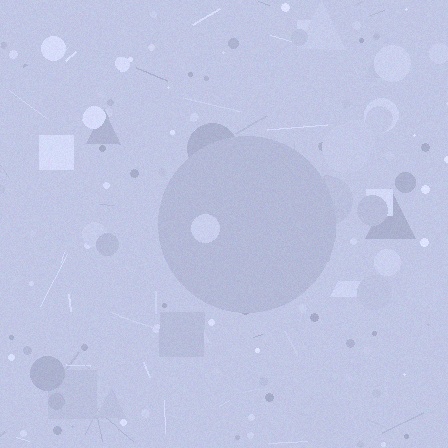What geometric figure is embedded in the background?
A circle is embedded in the background.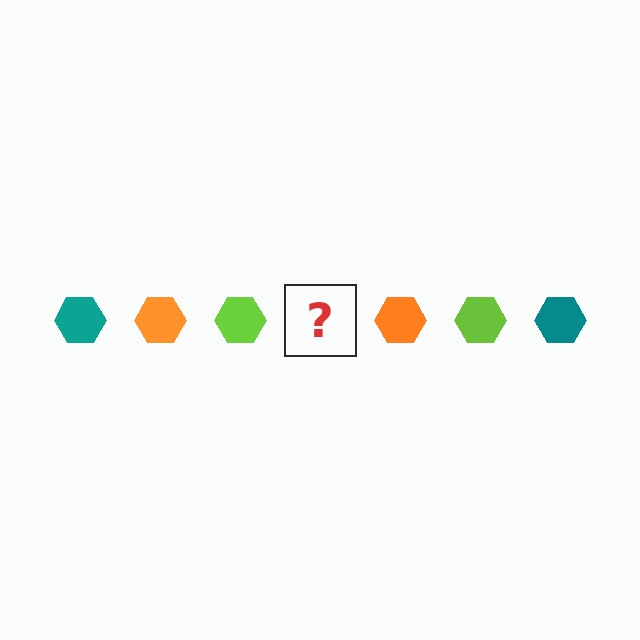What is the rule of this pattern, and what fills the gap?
The rule is that the pattern cycles through teal, orange, lime hexagons. The gap should be filled with a teal hexagon.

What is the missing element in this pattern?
The missing element is a teal hexagon.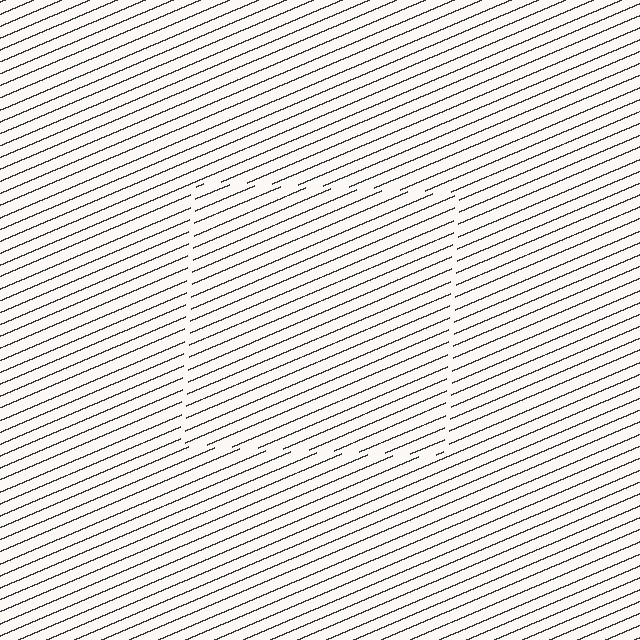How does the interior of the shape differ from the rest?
The interior of the shape contains the same grating, shifted by half a period — the contour is defined by the phase discontinuity where line-ends from the inner and outer gratings abut.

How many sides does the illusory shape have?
4 sides — the line-ends trace a square.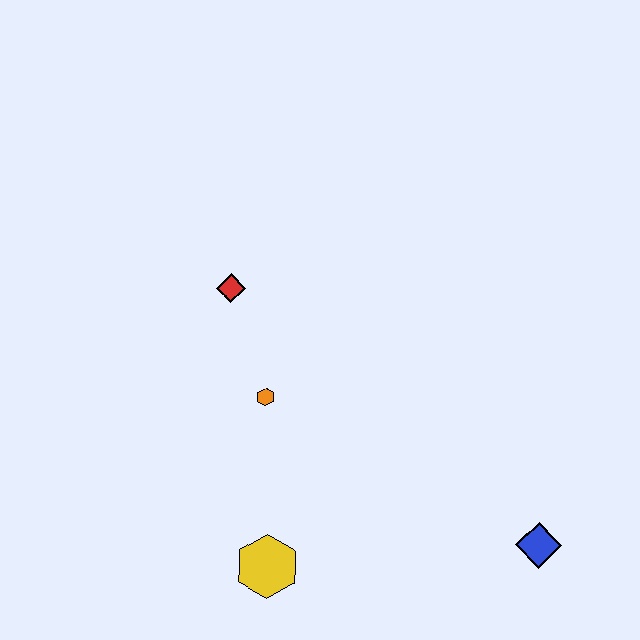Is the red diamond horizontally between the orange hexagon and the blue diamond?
No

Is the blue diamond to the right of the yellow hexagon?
Yes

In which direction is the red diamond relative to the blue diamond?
The red diamond is to the left of the blue diamond.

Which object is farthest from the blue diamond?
The red diamond is farthest from the blue diamond.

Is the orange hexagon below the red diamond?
Yes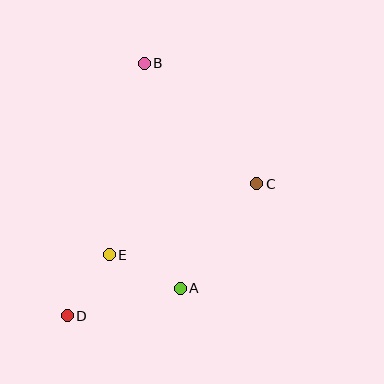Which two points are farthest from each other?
Points B and D are farthest from each other.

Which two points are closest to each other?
Points D and E are closest to each other.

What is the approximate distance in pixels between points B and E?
The distance between B and E is approximately 195 pixels.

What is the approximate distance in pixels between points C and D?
The distance between C and D is approximately 231 pixels.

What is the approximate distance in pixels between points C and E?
The distance between C and E is approximately 164 pixels.